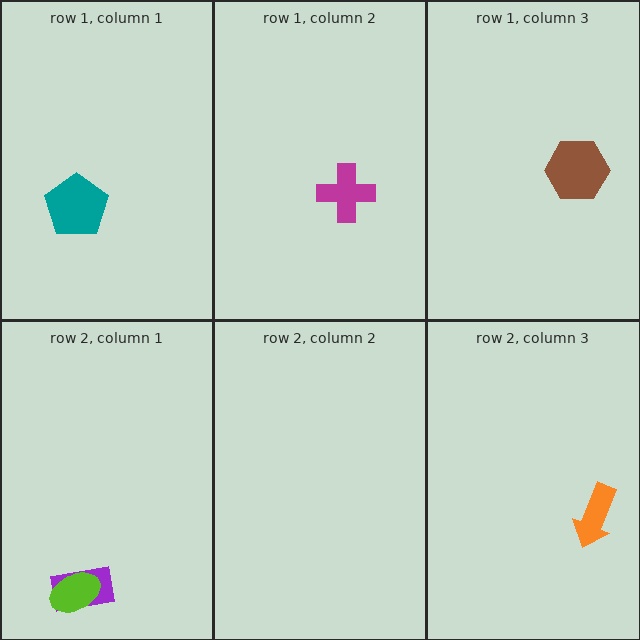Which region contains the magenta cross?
The row 1, column 2 region.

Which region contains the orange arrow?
The row 2, column 3 region.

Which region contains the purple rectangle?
The row 2, column 1 region.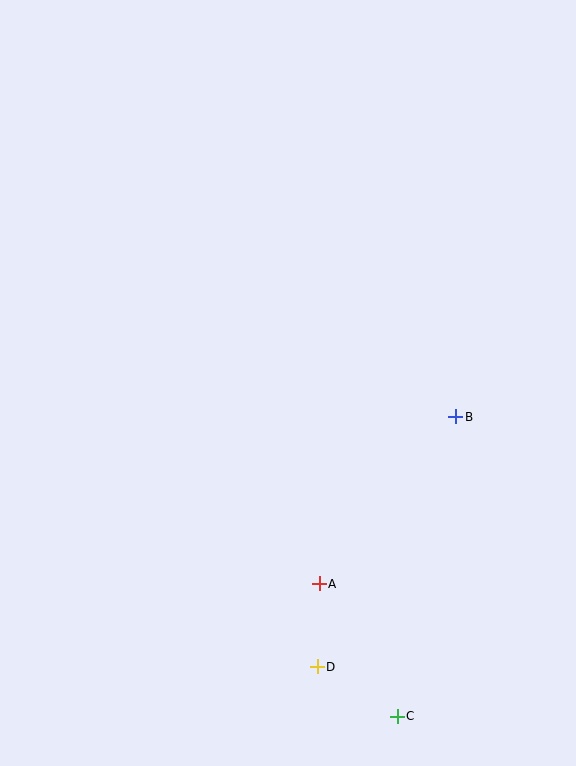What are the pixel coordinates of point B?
Point B is at (456, 417).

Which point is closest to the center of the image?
Point B at (456, 417) is closest to the center.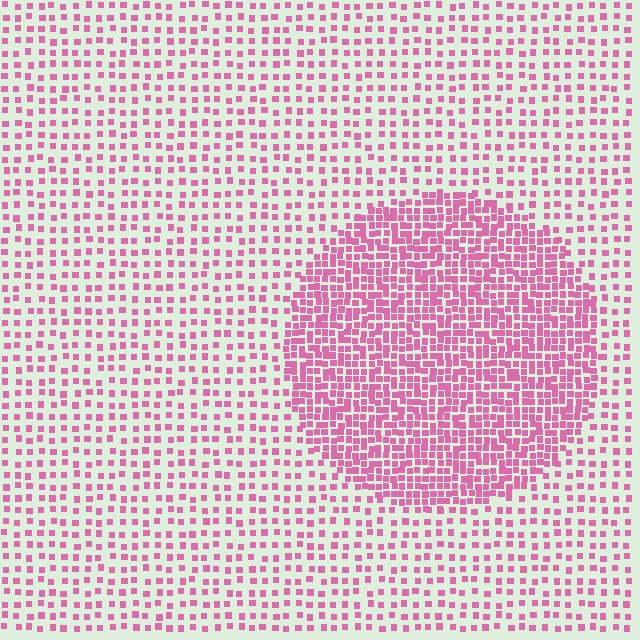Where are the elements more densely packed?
The elements are more densely packed inside the circle boundary.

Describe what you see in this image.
The image contains small pink elements arranged at two different densities. A circle-shaped region is visible where the elements are more densely packed than the surrounding area.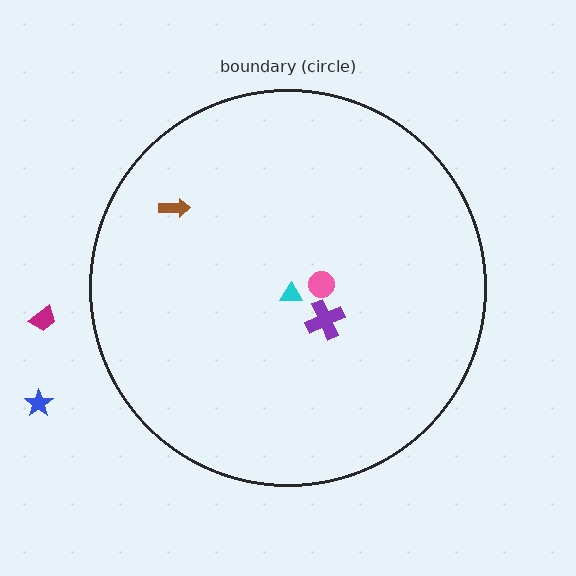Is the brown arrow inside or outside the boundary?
Inside.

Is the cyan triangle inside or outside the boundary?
Inside.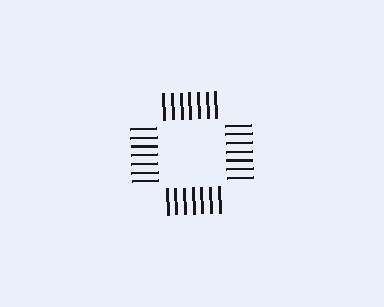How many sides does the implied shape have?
4 sides — the line-ends trace a square.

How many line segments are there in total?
28 — 7 along each of the 4 edges.